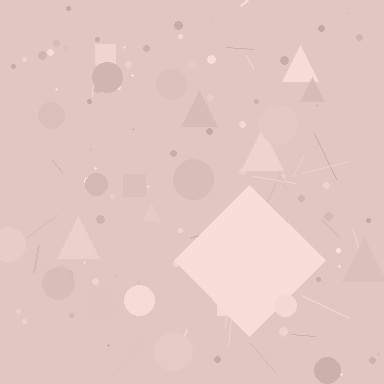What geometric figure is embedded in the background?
A diamond is embedded in the background.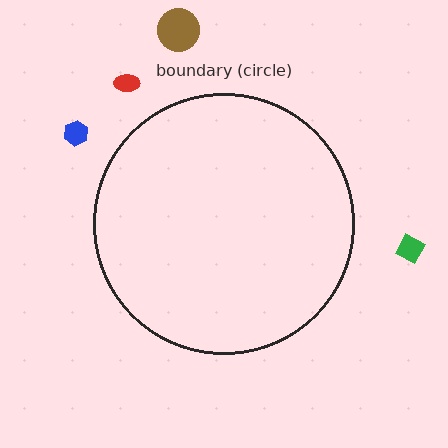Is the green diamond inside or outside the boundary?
Outside.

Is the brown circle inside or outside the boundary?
Outside.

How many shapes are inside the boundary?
0 inside, 4 outside.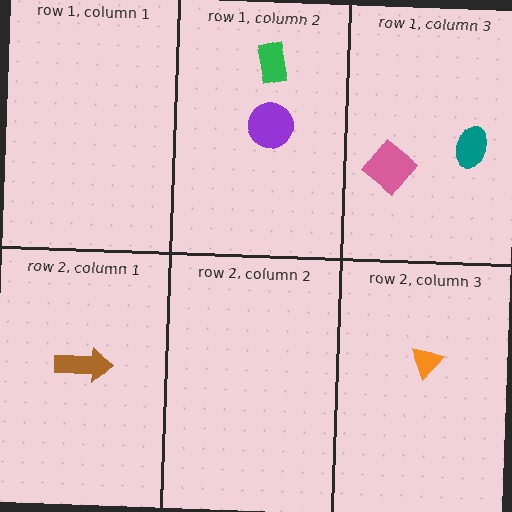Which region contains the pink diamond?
The row 1, column 3 region.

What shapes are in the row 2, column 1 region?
The brown arrow.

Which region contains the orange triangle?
The row 2, column 3 region.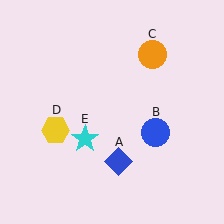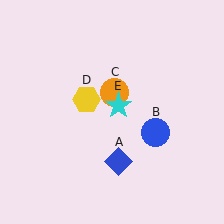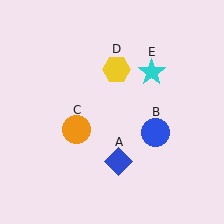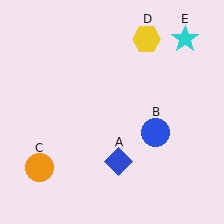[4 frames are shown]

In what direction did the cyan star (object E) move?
The cyan star (object E) moved up and to the right.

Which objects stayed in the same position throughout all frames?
Blue diamond (object A) and blue circle (object B) remained stationary.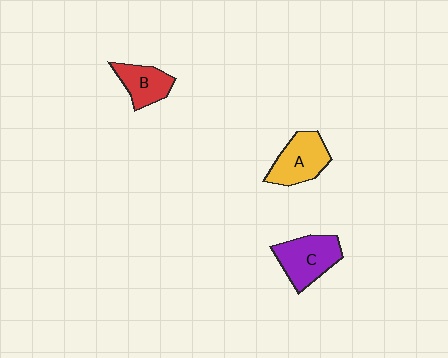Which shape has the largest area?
Shape C (purple).